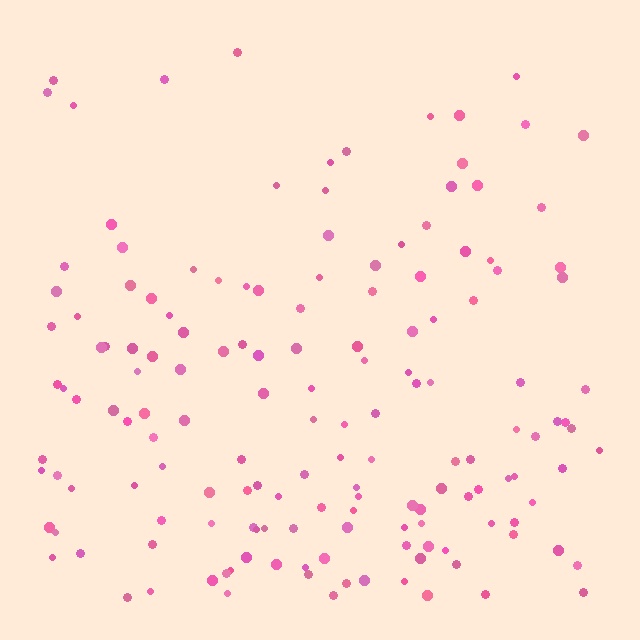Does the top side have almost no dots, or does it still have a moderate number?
Still a moderate number, just noticeably fewer than the bottom.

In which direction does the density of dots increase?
From top to bottom, with the bottom side densest.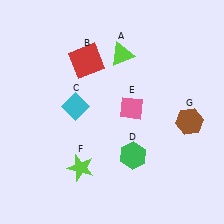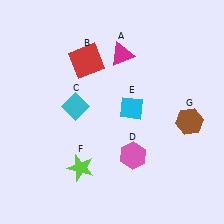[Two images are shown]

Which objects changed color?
A changed from lime to magenta. D changed from green to pink. E changed from pink to cyan.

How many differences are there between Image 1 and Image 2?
There are 3 differences between the two images.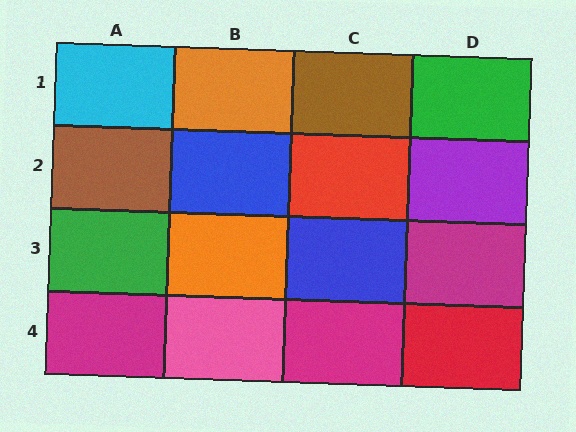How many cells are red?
2 cells are red.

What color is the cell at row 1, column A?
Cyan.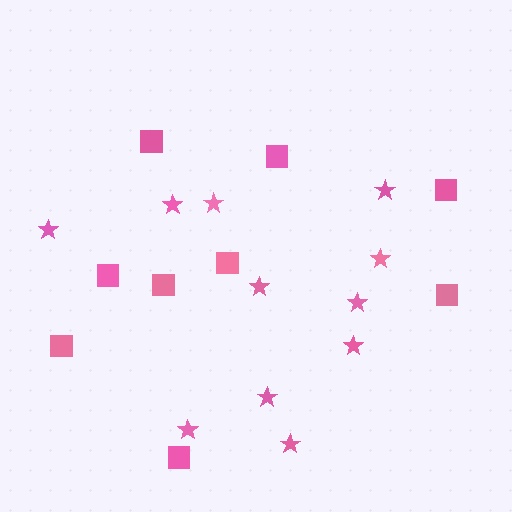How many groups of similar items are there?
There are 2 groups: one group of stars (11) and one group of squares (9).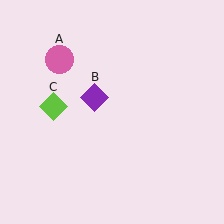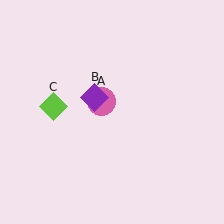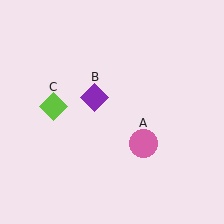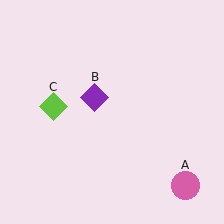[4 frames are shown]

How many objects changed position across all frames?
1 object changed position: pink circle (object A).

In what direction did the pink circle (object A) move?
The pink circle (object A) moved down and to the right.